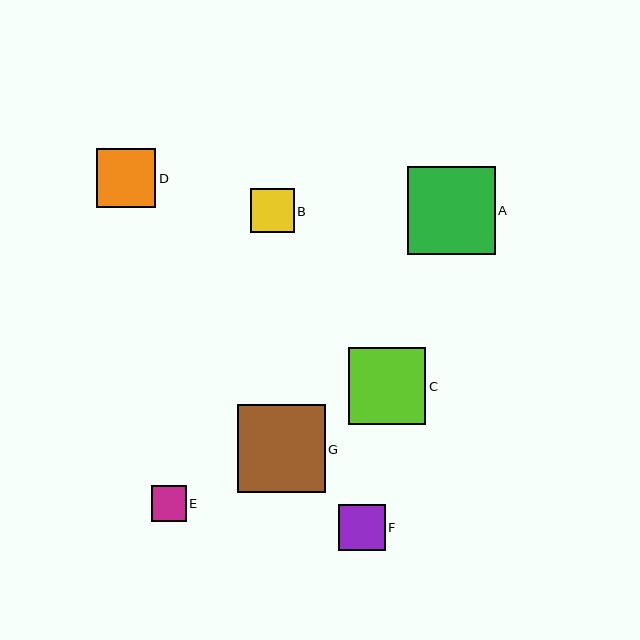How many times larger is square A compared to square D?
Square A is approximately 1.5 times the size of square D.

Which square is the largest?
Square G is the largest with a size of approximately 88 pixels.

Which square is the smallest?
Square E is the smallest with a size of approximately 35 pixels.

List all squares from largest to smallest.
From largest to smallest: G, A, C, D, F, B, E.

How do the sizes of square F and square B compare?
Square F and square B are approximately the same size.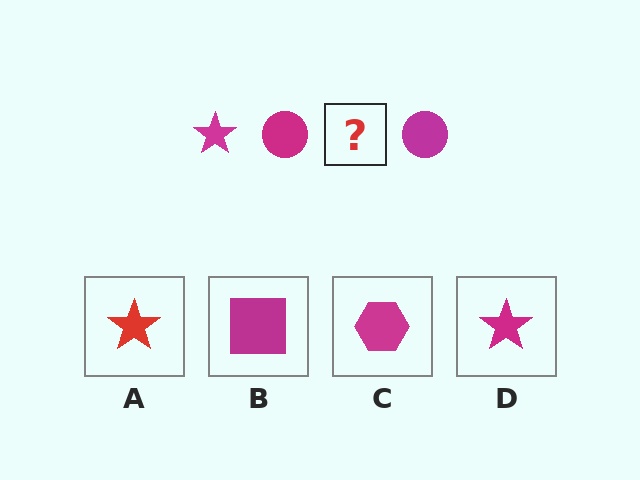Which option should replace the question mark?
Option D.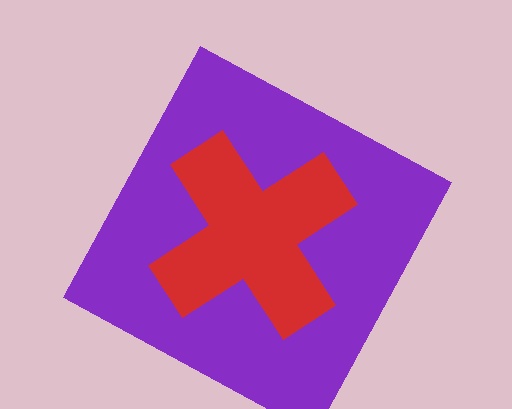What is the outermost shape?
The purple square.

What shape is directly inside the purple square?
The red cross.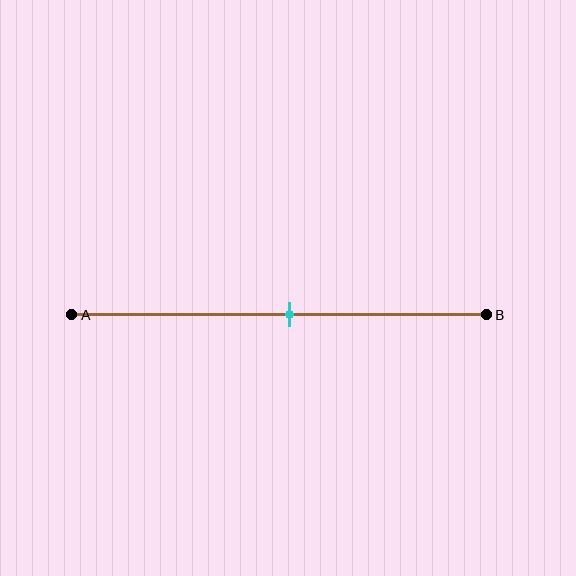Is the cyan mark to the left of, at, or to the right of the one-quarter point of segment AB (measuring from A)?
The cyan mark is to the right of the one-quarter point of segment AB.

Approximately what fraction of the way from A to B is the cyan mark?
The cyan mark is approximately 50% of the way from A to B.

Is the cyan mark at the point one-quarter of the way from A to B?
No, the mark is at about 50% from A, not at the 25% one-quarter point.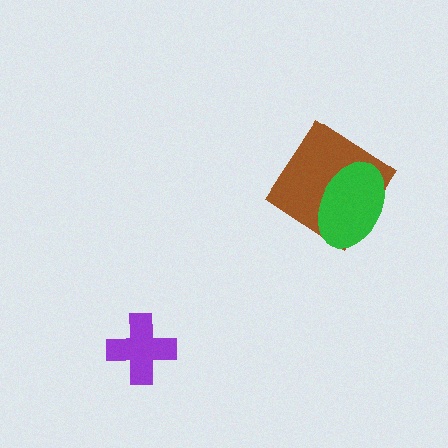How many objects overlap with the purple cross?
0 objects overlap with the purple cross.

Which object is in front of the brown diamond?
The green ellipse is in front of the brown diamond.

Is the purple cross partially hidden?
No, no other shape covers it.